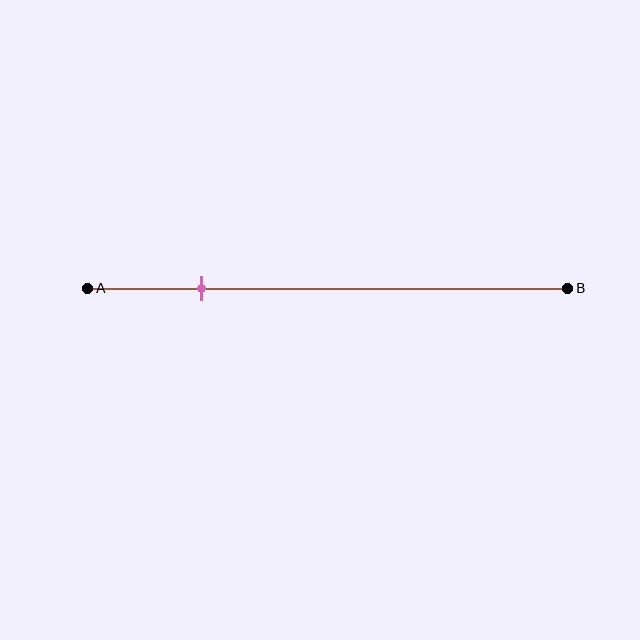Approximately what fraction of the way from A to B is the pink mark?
The pink mark is approximately 25% of the way from A to B.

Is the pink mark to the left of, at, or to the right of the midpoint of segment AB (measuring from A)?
The pink mark is to the left of the midpoint of segment AB.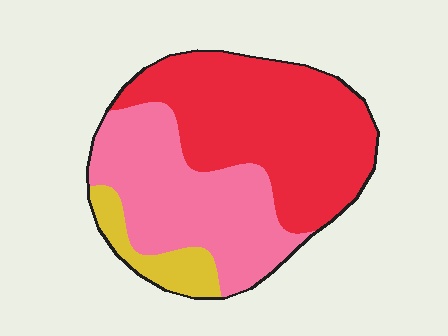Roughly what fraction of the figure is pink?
Pink covers 40% of the figure.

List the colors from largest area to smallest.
From largest to smallest: red, pink, yellow.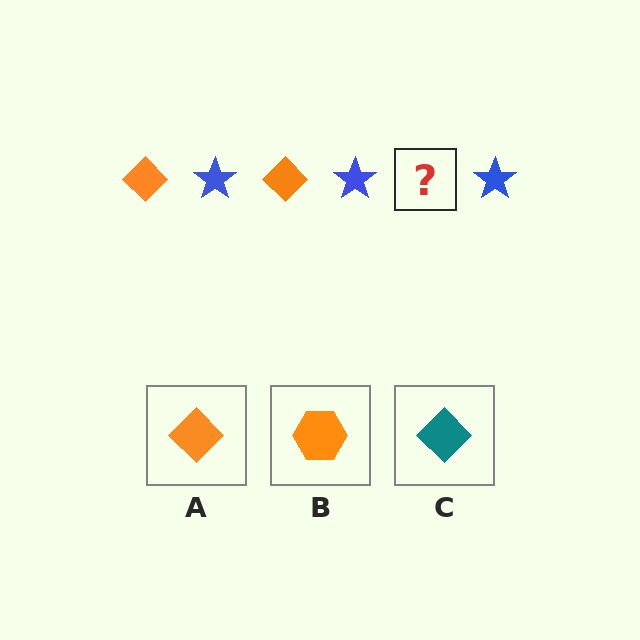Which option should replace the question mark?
Option A.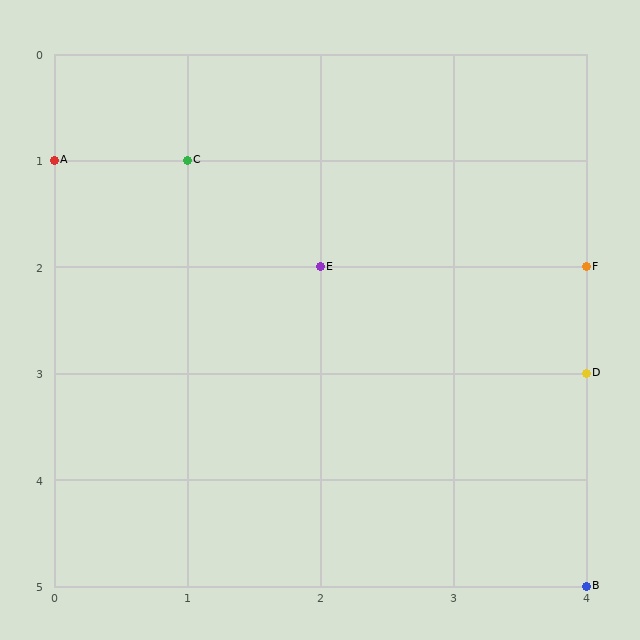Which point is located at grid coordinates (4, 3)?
Point D is at (4, 3).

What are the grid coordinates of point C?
Point C is at grid coordinates (1, 1).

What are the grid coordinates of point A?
Point A is at grid coordinates (0, 1).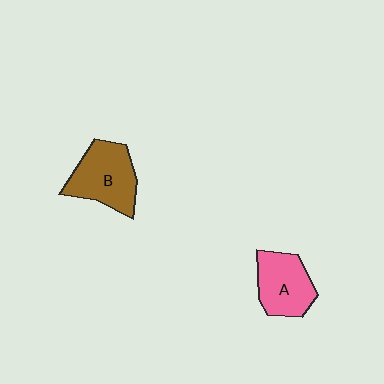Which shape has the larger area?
Shape B (brown).